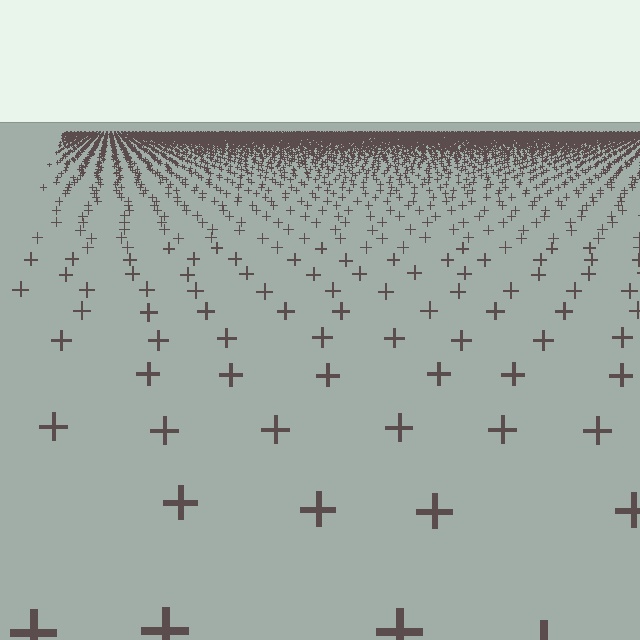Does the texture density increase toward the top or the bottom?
Density increases toward the top.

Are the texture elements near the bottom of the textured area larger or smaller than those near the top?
Larger. Near the bottom, elements are closer to the viewer and appear at a bigger on-screen size.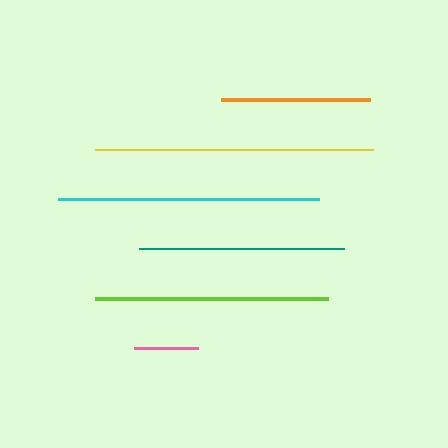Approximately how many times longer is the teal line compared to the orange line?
The teal line is approximately 1.4 times the length of the orange line.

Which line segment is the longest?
The yellow line is the longest at approximately 278 pixels.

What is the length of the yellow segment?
The yellow segment is approximately 278 pixels long.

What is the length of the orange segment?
The orange segment is approximately 149 pixels long.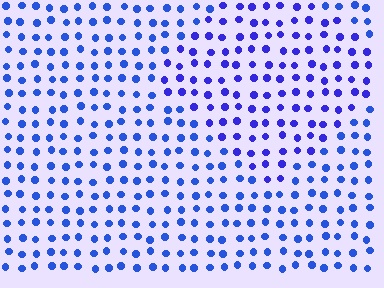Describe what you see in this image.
The image is filled with small blue elements in a uniform arrangement. A diamond-shaped region is visible where the elements are tinted to a slightly different hue, forming a subtle color boundary.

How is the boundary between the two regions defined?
The boundary is defined purely by a slight shift in hue (about 19 degrees). Spacing, size, and orientation are identical on both sides.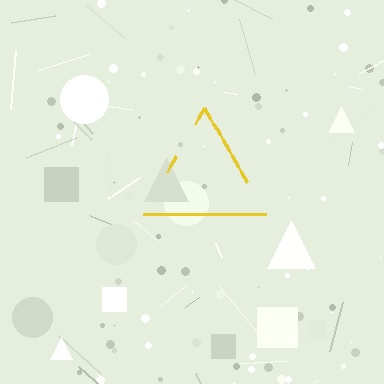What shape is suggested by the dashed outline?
The dashed outline suggests a triangle.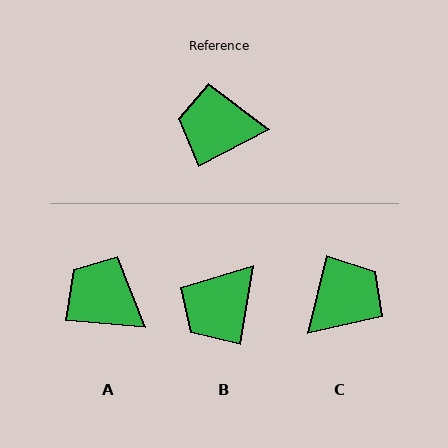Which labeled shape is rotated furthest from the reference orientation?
C, about 131 degrees away.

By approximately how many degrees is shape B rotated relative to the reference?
Approximately 54 degrees counter-clockwise.